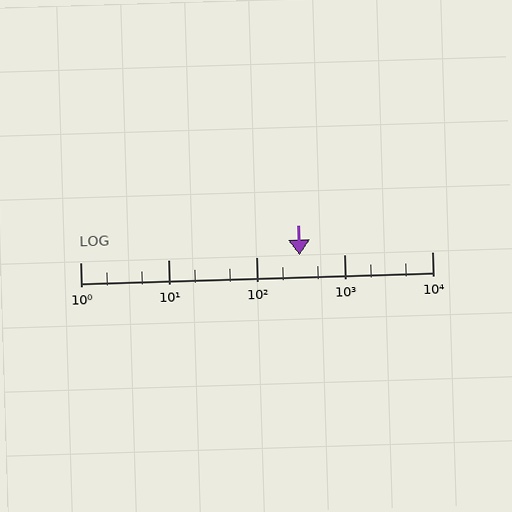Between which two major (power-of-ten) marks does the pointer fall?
The pointer is between 100 and 1000.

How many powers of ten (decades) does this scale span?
The scale spans 4 decades, from 1 to 10000.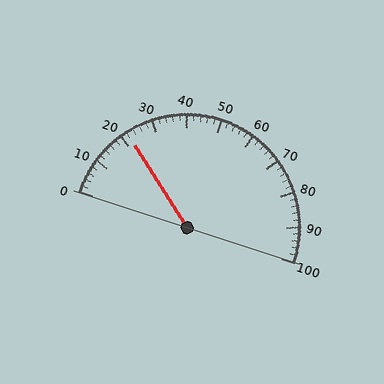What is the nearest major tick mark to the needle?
The nearest major tick mark is 20.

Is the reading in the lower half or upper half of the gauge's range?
The reading is in the lower half of the range (0 to 100).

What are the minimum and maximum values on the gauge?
The gauge ranges from 0 to 100.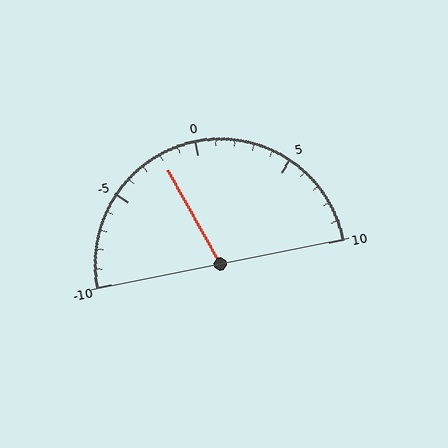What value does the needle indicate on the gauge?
The needle indicates approximately -2.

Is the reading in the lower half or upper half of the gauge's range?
The reading is in the lower half of the range (-10 to 10).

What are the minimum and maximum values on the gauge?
The gauge ranges from -10 to 10.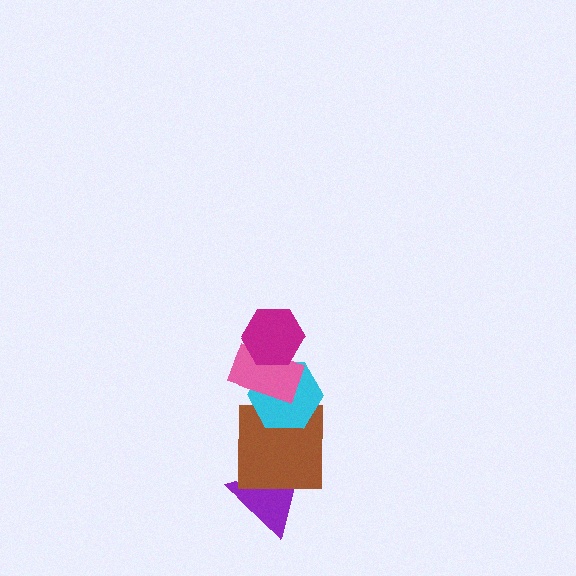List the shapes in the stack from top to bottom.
From top to bottom: the magenta hexagon, the pink rectangle, the cyan hexagon, the brown square, the purple triangle.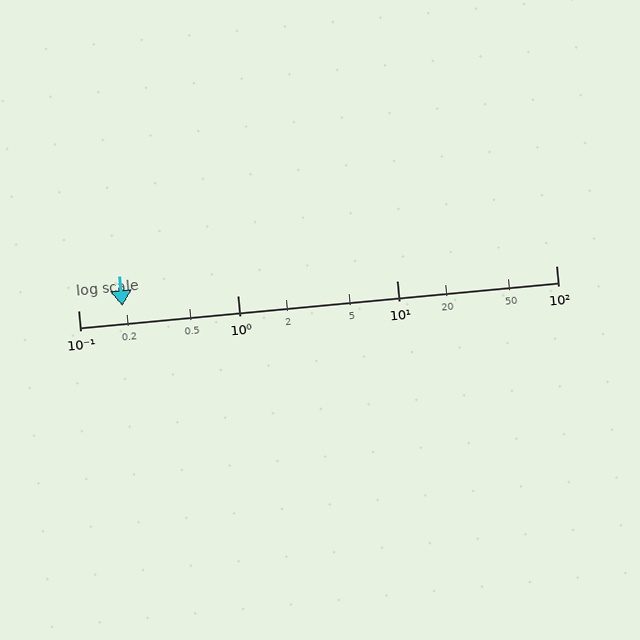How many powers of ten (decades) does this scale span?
The scale spans 3 decades, from 0.1 to 100.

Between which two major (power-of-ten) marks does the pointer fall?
The pointer is between 0.1 and 1.